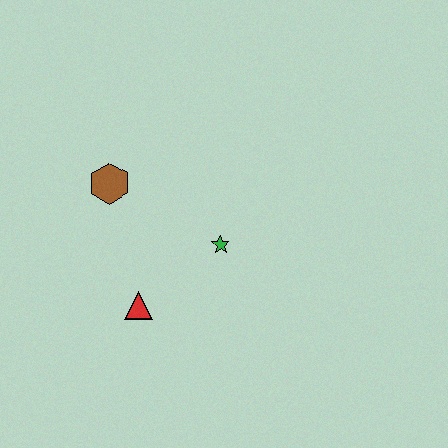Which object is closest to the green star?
The red triangle is closest to the green star.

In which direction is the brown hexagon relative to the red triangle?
The brown hexagon is above the red triangle.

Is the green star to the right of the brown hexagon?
Yes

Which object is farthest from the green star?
The brown hexagon is farthest from the green star.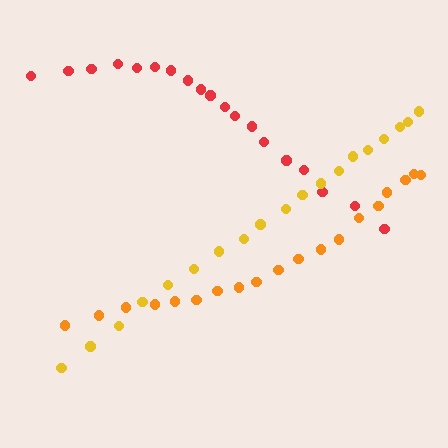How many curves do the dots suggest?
There are 3 distinct paths.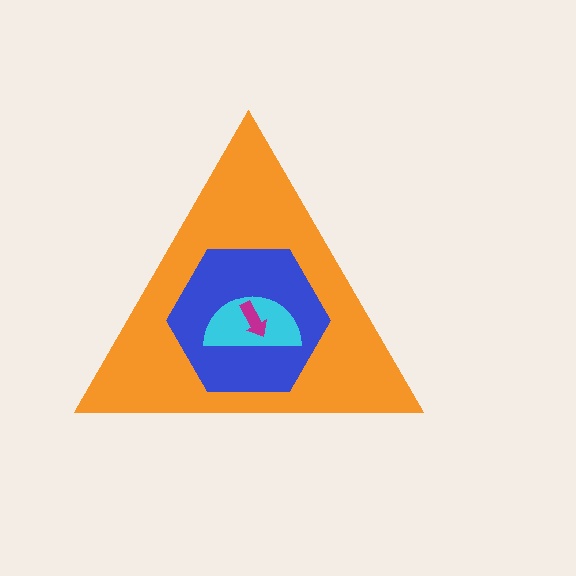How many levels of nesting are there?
4.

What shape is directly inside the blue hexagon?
The cyan semicircle.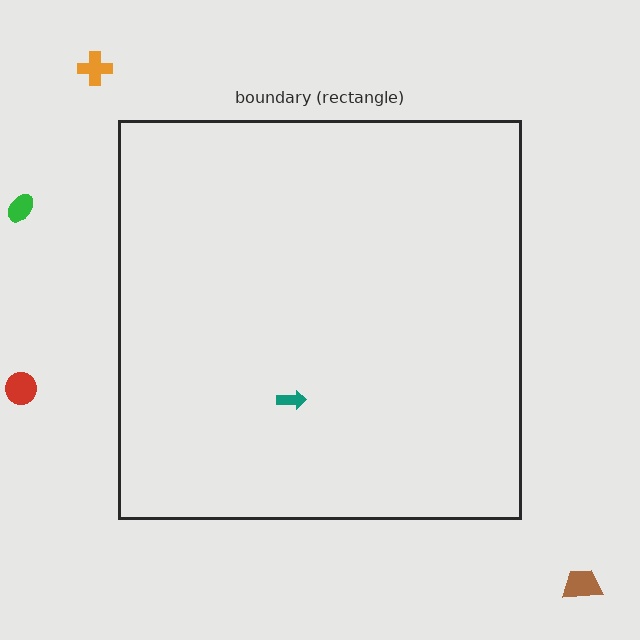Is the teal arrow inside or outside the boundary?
Inside.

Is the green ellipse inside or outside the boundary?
Outside.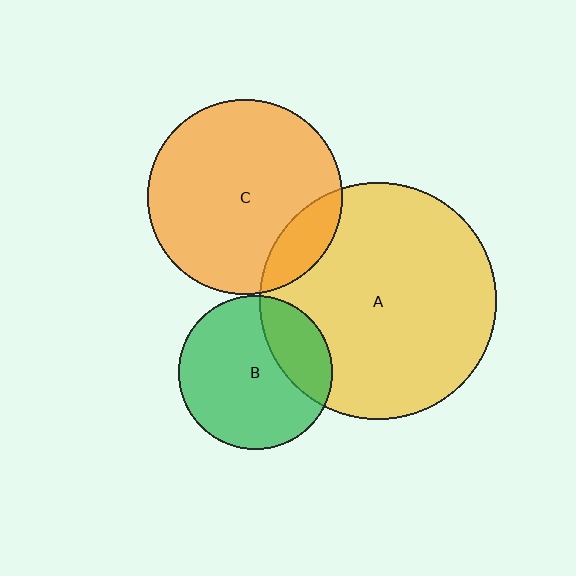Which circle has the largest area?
Circle A (yellow).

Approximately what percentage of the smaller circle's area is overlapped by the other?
Approximately 25%.